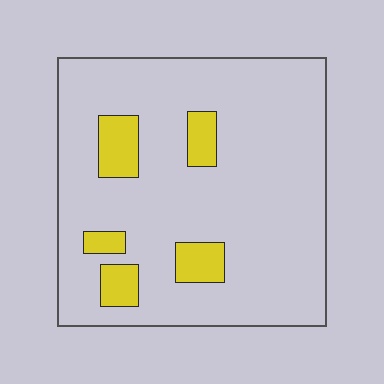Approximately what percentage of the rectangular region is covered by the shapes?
Approximately 10%.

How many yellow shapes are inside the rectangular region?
5.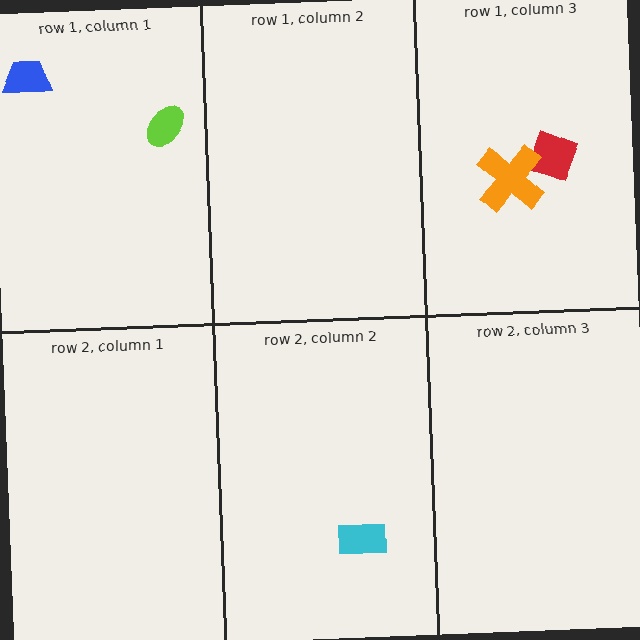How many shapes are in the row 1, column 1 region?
2.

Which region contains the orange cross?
The row 1, column 3 region.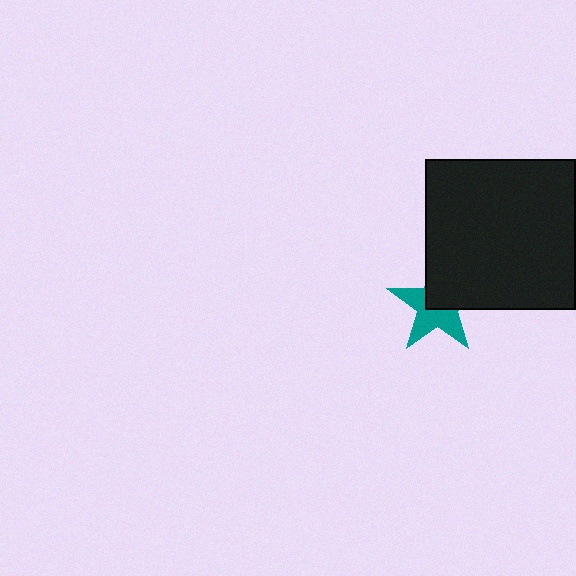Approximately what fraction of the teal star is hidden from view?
Roughly 45% of the teal star is hidden behind the black square.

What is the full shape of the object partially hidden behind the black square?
The partially hidden object is a teal star.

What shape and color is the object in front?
The object in front is a black square.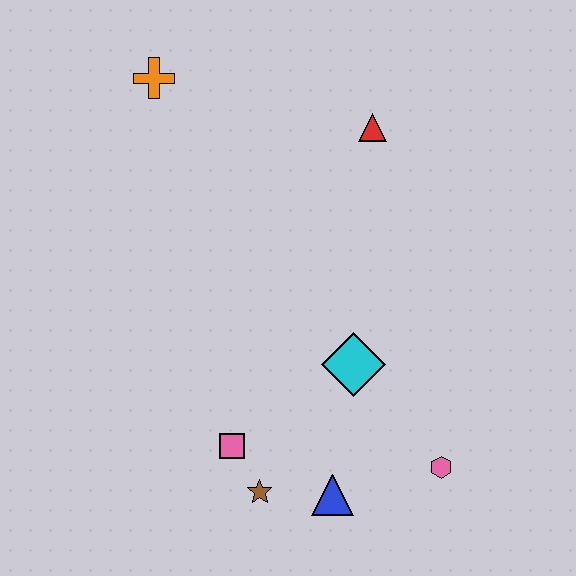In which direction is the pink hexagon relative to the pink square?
The pink hexagon is to the right of the pink square.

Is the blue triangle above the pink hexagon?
No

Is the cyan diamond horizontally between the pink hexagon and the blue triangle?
Yes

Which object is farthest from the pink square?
The orange cross is farthest from the pink square.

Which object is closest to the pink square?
The brown star is closest to the pink square.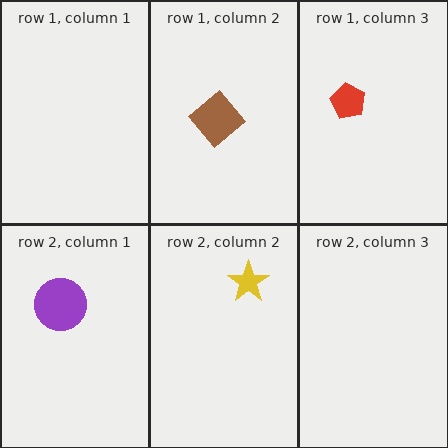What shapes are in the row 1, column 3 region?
The red pentagon.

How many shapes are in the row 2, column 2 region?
1.